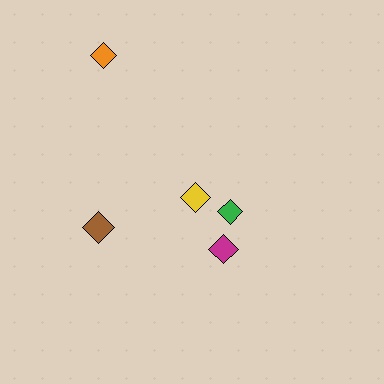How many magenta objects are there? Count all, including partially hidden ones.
There is 1 magenta object.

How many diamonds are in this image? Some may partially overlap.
There are 5 diamonds.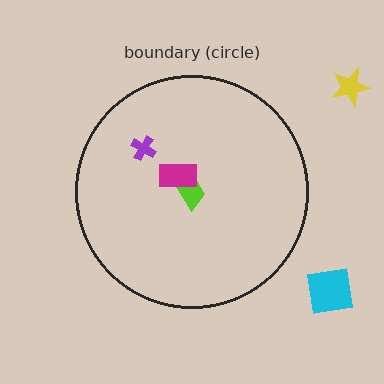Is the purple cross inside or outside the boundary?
Inside.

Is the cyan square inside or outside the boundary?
Outside.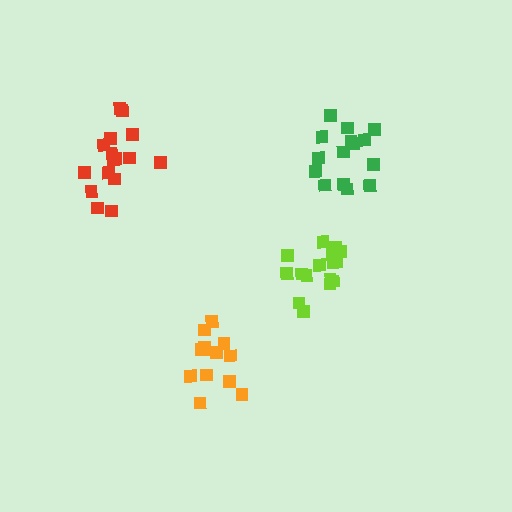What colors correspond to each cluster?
The clusters are colored: lime, green, red, orange.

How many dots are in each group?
Group 1: 18 dots, Group 2: 16 dots, Group 3: 16 dots, Group 4: 13 dots (63 total).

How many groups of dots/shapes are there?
There are 4 groups.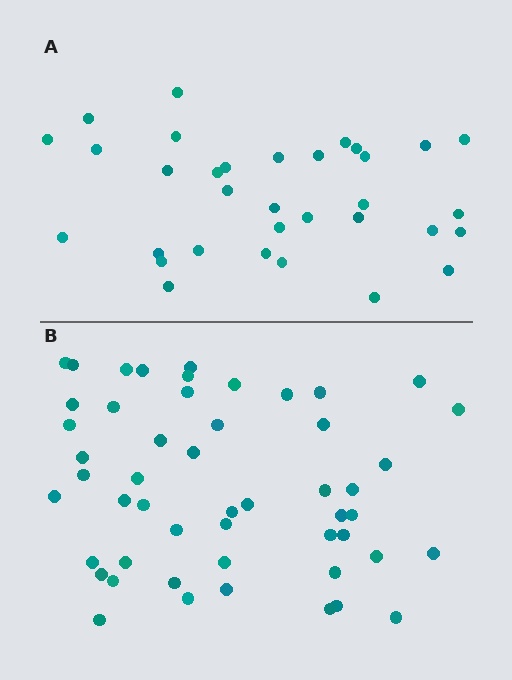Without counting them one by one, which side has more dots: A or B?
Region B (the bottom region) has more dots.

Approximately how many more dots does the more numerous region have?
Region B has approximately 20 more dots than region A.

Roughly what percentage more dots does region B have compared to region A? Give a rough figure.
About 55% more.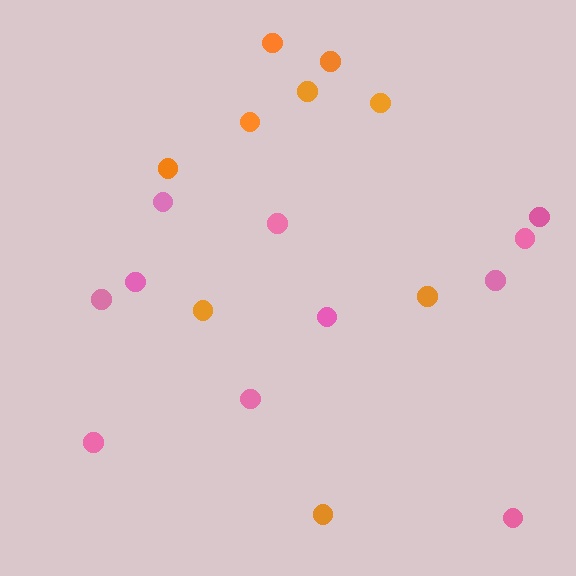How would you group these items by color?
There are 2 groups: one group of orange circles (9) and one group of pink circles (11).